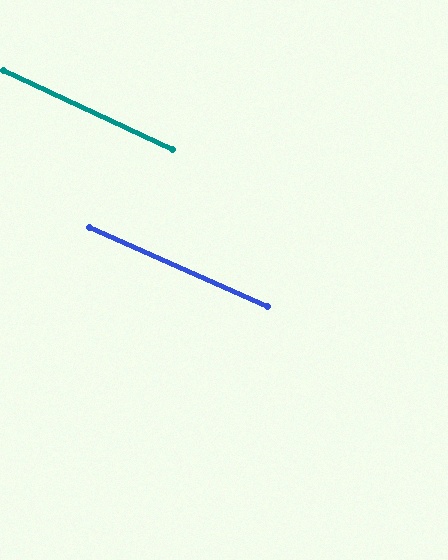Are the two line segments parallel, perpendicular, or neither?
Parallel — their directions differ by only 1.3°.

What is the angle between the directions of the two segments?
Approximately 1 degree.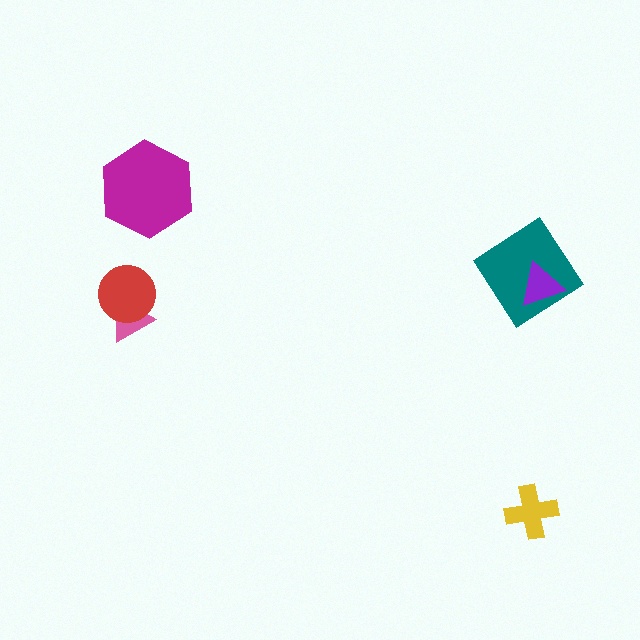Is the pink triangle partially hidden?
Yes, it is partially covered by another shape.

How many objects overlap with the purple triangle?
1 object overlaps with the purple triangle.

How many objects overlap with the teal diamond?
1 object overlaps with the teal diamond.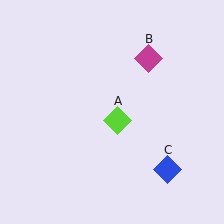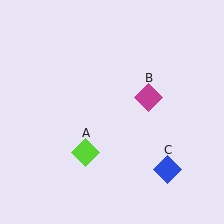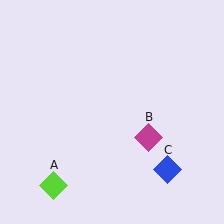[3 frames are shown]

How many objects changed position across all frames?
2 objects changed position: lime diamond (object A), magenta diamond (object B).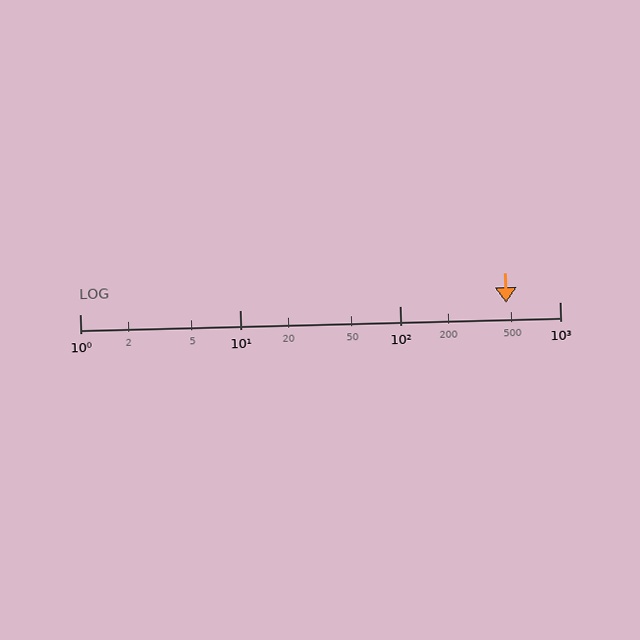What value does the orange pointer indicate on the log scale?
The pointer indicates approximately 460.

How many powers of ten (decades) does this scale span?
The scale spans 3 decades, from 1 to 1000.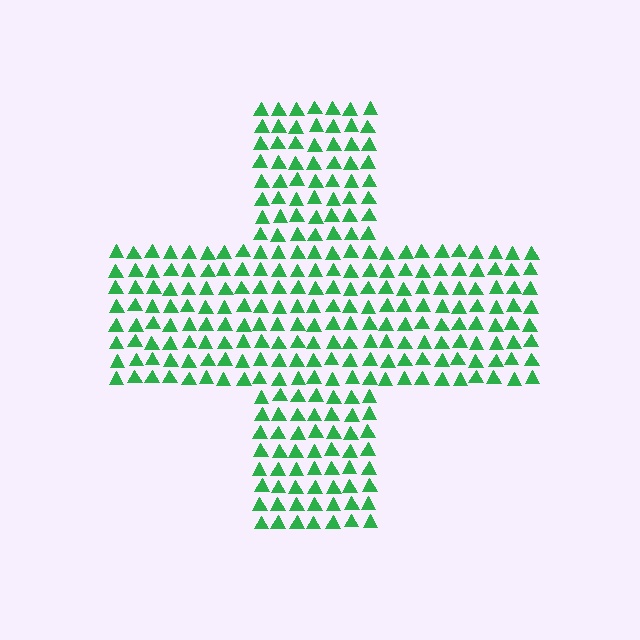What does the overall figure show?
The overall figure shows a cross.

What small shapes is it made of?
It is made of small triangles.